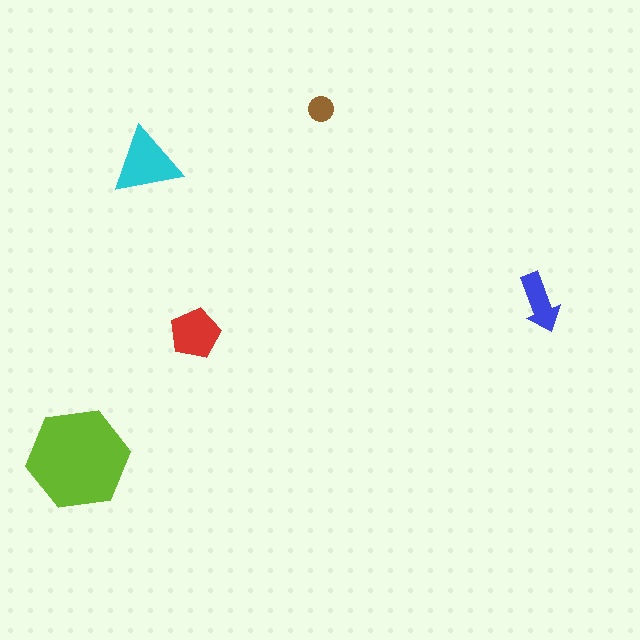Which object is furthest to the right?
The blue arrow is rightmost.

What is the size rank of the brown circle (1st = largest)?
5th.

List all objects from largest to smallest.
The lime hexagon, the cyan triangle, the red pentagon, the blue arrow, the brown circle.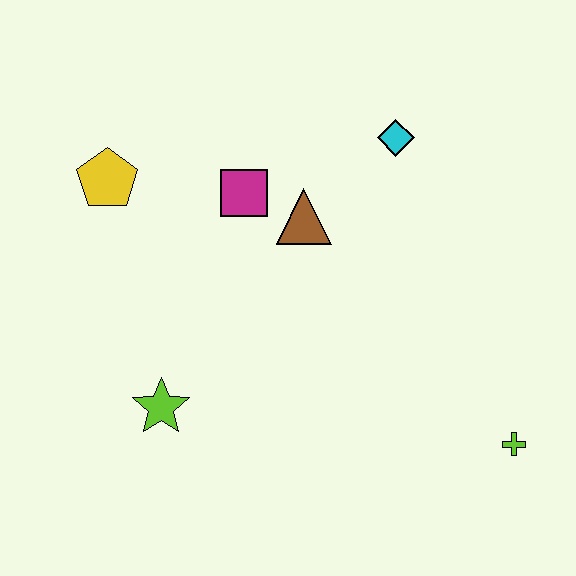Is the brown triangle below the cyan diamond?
Yes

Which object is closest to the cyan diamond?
The brown triangle is closest to the cyan diamond.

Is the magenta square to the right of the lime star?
Yes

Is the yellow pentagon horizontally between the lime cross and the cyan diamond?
No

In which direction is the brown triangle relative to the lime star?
The brown triangle is above the lime star.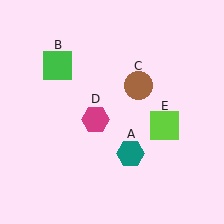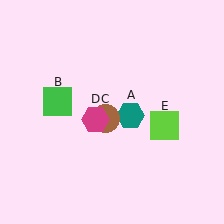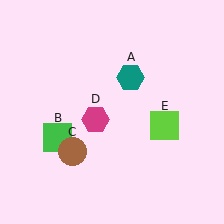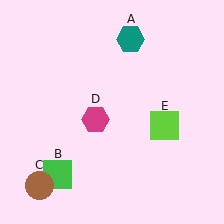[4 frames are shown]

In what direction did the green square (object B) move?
The green square (object B) moved down.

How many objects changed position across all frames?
3 objects changed position: teal hexagon (object A), green square (object B), brown circle (object C).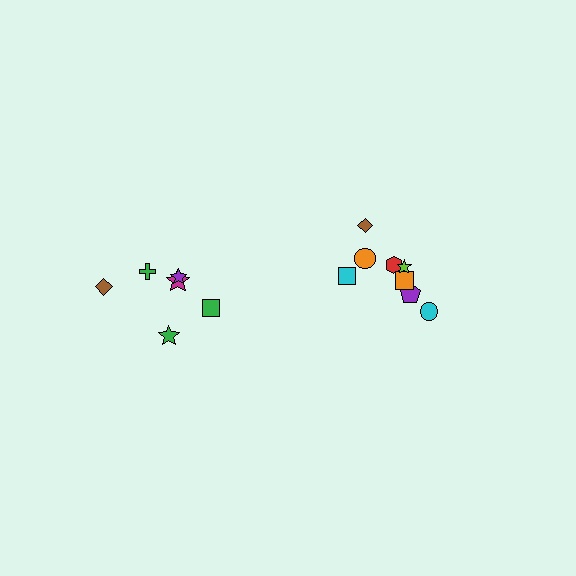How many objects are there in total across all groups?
There are 14 objects.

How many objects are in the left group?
There are 6 objects.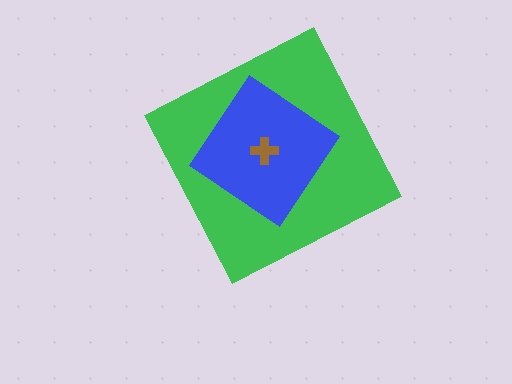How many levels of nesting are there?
3.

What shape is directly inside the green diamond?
The blue diamond.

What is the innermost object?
The brown cross.